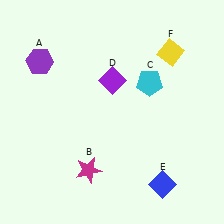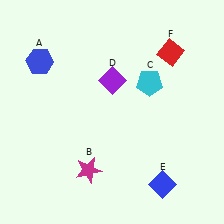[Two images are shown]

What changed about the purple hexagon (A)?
In Image 1, A is purple. In Image 2, it changed to blue.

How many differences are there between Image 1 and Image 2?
There are 2 differences between the two images.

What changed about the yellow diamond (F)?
In Image 1, F is yellow. In Image 2, it changed to red.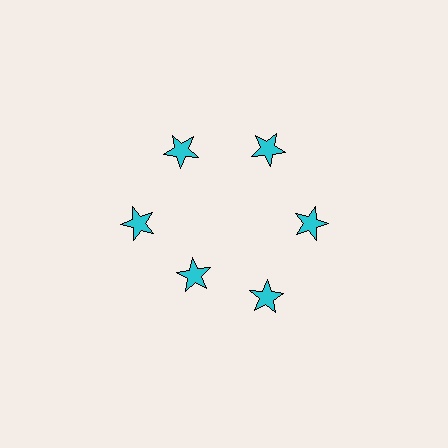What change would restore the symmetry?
The symmetry would be restored by moving it outward, back onto the ring so that all 6 stars sit at equal angles and equal distance from the center.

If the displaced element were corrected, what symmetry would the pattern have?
It would have 6-fold rotational symmetry — the pattern would map onto itself every 60 degrees.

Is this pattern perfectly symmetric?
No. The 6 cyan stars are arranged in a ring, but one element near the 7 o'clock position is pulled inward toward the center, breaking the 6-fold rotational symmetry.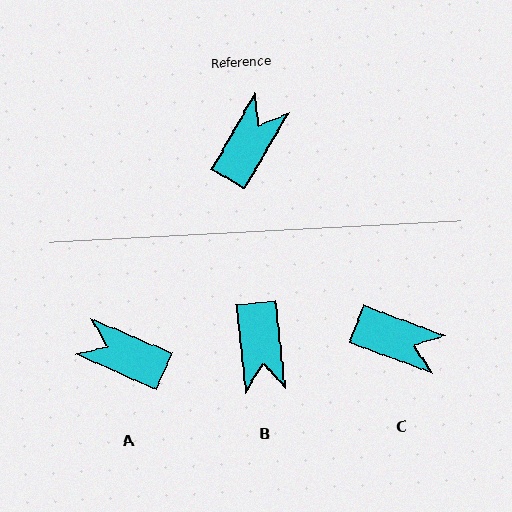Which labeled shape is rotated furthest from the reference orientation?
B, about 144 degrees away.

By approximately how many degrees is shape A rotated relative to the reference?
Approximately 96 degrees counter-clockwise.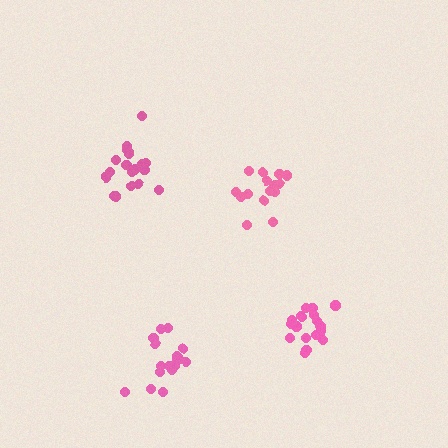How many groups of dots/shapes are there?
There are 4 groups.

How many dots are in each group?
Group 1: 20 dots, Group 2: 15 dots, Group 3: 19 dots, Group 4: 17 dots (71 total).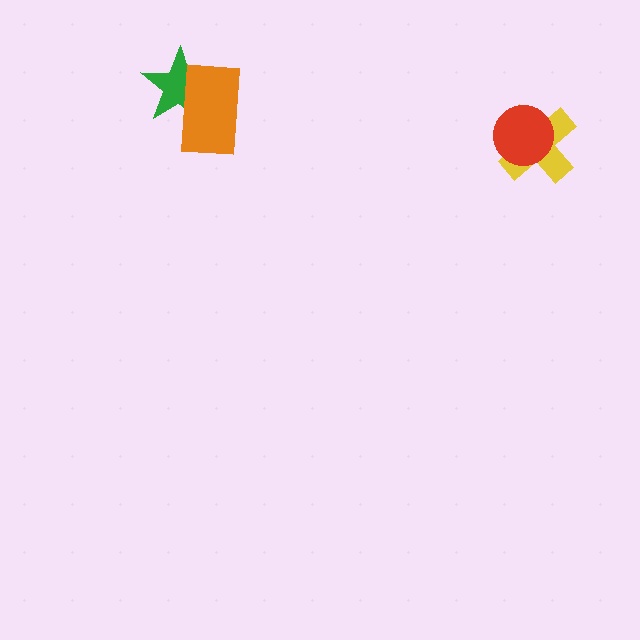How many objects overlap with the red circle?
1 object overlaps with the red circle.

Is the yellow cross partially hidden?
Yes, it is partially covered by another shape.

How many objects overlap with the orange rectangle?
1 object overlaps with the orange rectangle.